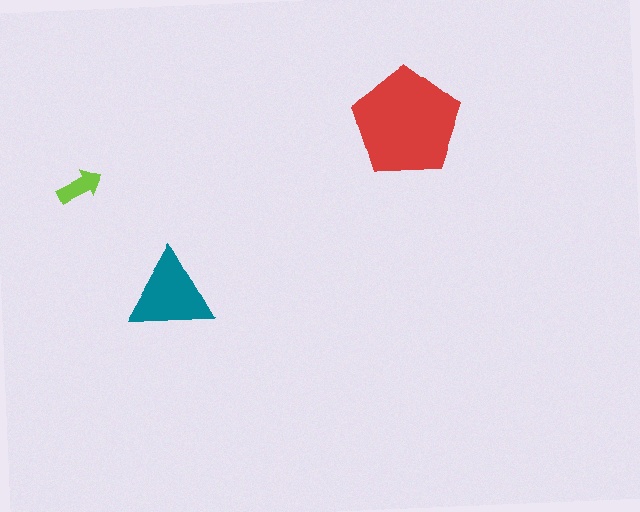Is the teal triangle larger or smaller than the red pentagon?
Smaller.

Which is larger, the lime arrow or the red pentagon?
The red pentagon.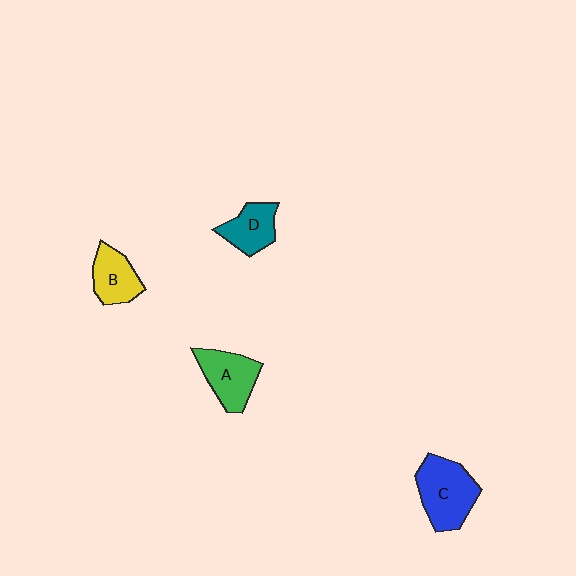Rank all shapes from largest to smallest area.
From largest to smallest: C (blue), A (green), B (yellow), D (teal).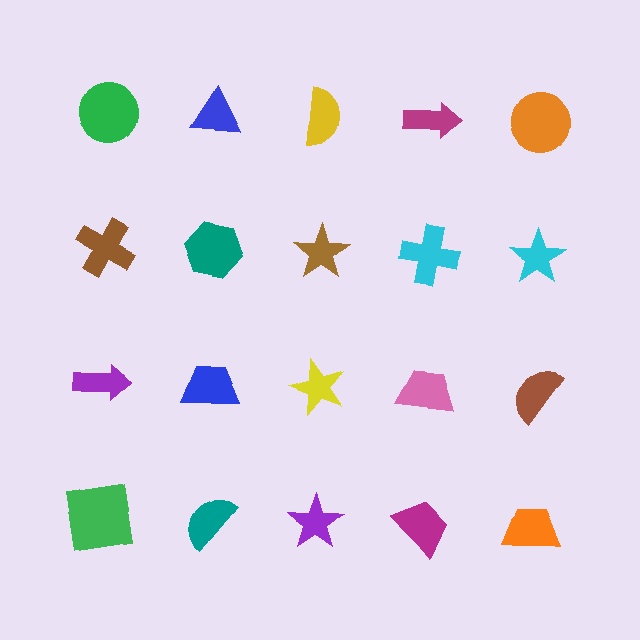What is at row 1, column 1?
A green circle.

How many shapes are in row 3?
5 shapes.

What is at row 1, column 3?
A yellow semicircle.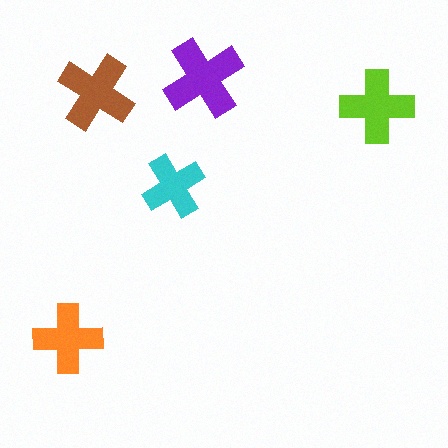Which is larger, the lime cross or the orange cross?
The lime one.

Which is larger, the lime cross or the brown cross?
The brown one.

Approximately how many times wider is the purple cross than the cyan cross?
About 1.5 times wider.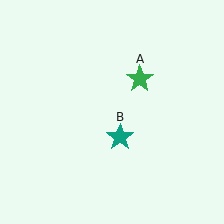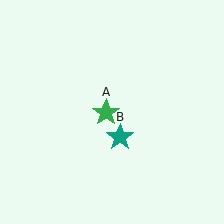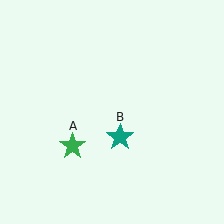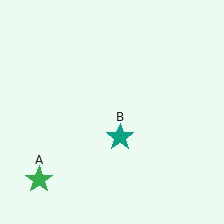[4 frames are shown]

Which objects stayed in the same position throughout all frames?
Teal star (object B) remained stationary.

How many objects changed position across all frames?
1 object changed position: green star (object A).